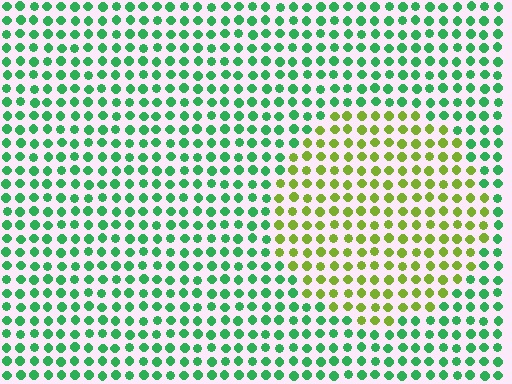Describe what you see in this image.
The image is filled with small green elements in a uniform arrangement. A circle-shaped region is visible where the elements are tinted to a slightly different hue, forming a subtle color boundary.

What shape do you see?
I see a circle.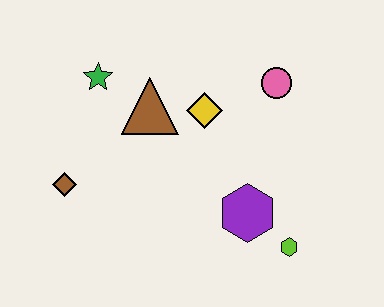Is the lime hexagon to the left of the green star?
No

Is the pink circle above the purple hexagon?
Yes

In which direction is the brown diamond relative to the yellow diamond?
The brown diamond is to the left of the yellow diamond.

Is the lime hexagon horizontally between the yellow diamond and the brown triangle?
No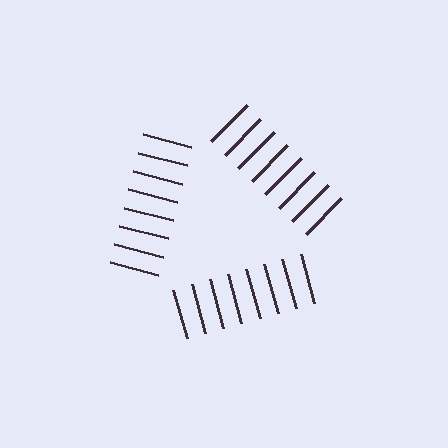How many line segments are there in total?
24 — 8 along each of the 3 edges.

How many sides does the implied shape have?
3 sides — the line-ends trace a triangle.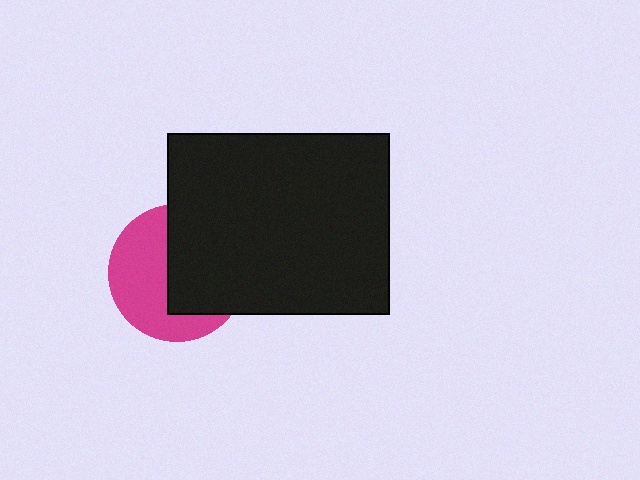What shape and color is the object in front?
The object in front is a black rectangle.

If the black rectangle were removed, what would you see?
You would see the complete magenta circle.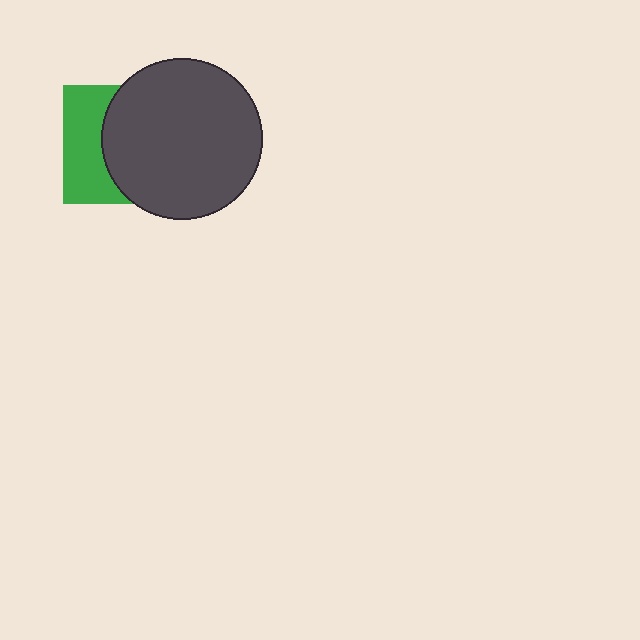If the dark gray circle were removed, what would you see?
You would see the complete green square.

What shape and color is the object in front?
The object in front is a dark gray circle.